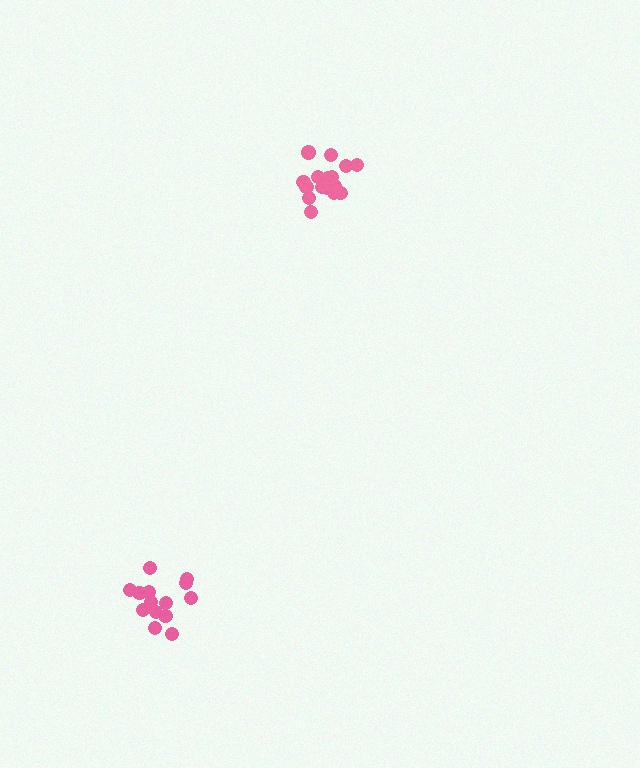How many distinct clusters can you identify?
There are 2 distinct clusters.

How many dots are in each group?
Group 1: 16 dots, Group 2: 14 dots (30 total).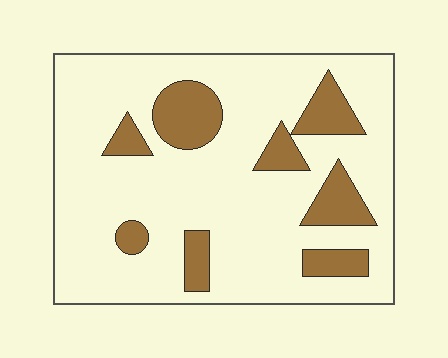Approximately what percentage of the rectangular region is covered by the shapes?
Approximately 20%.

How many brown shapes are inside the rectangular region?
8.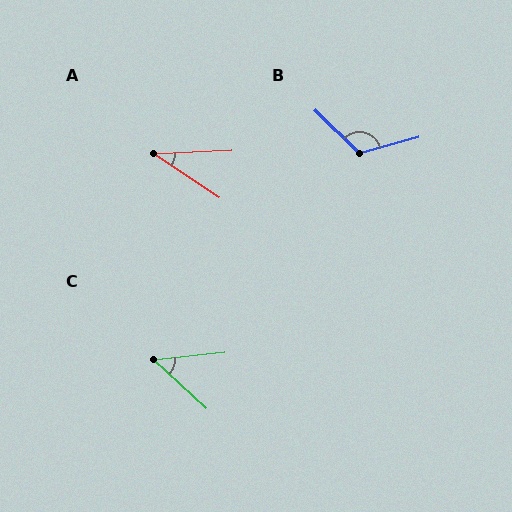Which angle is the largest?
B, at approximately 120 degrees.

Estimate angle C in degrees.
Approximately 49 degrees.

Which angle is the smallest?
A, at approximately 36 degrees.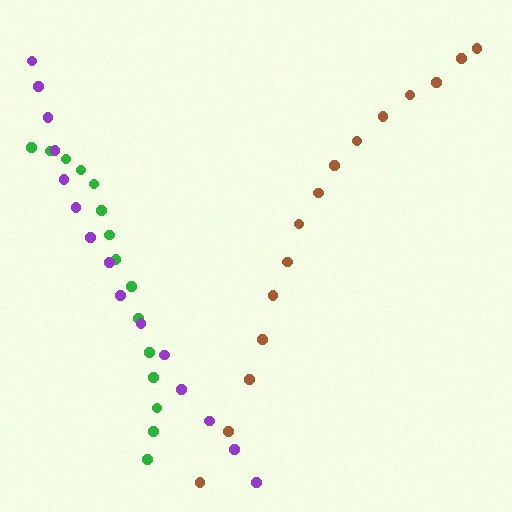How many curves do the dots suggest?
There are 3 distinct paths.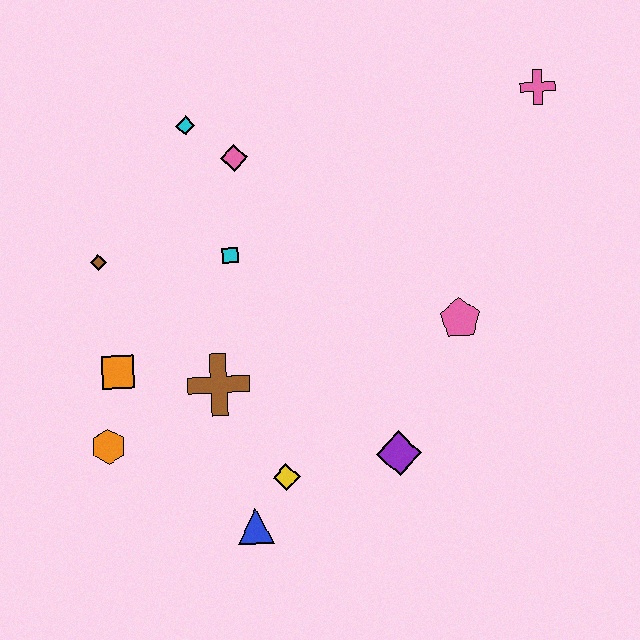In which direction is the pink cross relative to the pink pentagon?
The pink cross is above the pink pentagon.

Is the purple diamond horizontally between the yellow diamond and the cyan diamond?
No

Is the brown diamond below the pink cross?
Yes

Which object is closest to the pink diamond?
The cyan diamond is closest to the pink diamond.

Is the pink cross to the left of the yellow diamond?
No